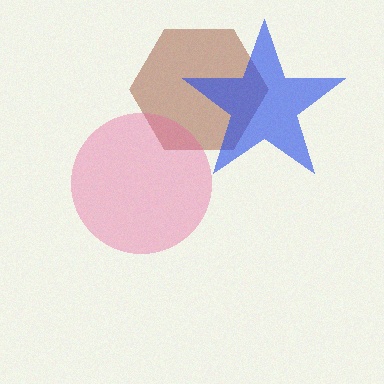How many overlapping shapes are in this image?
There are 3 overlapping shapes in the image.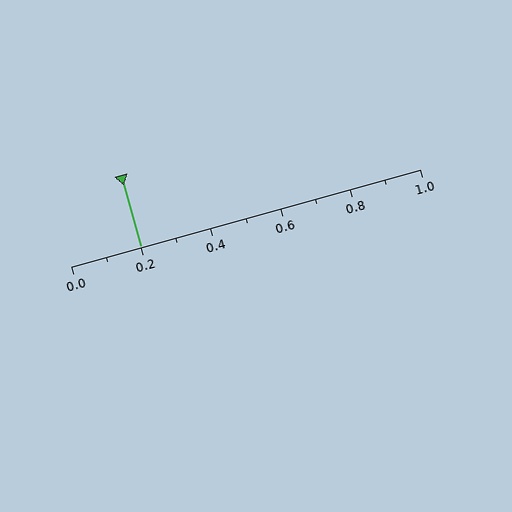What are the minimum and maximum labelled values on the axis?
The axis runs from 0.0 to 1.0.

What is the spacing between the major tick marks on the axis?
The major ticks are spaced 0.2 apart.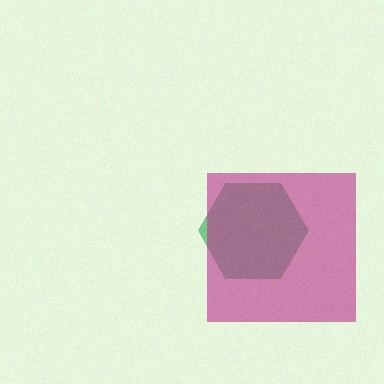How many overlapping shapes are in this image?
There are 2 overlapping shapes in the image.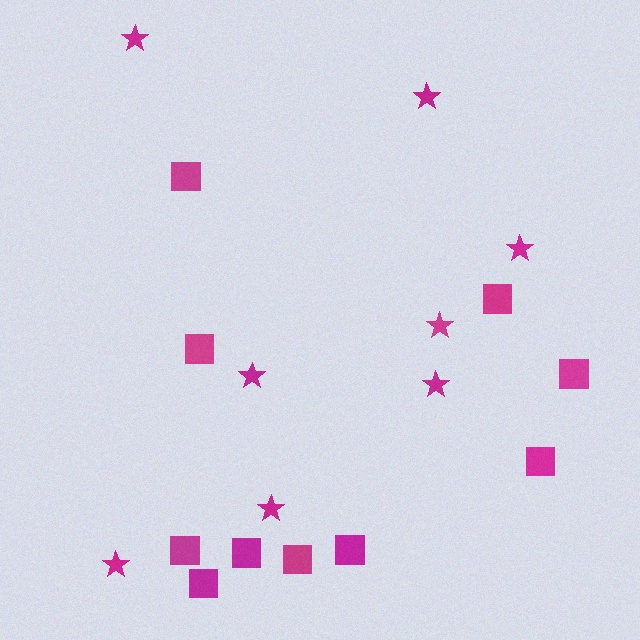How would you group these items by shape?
There are 2 groups: one group of squares (10) and one group of stars (8).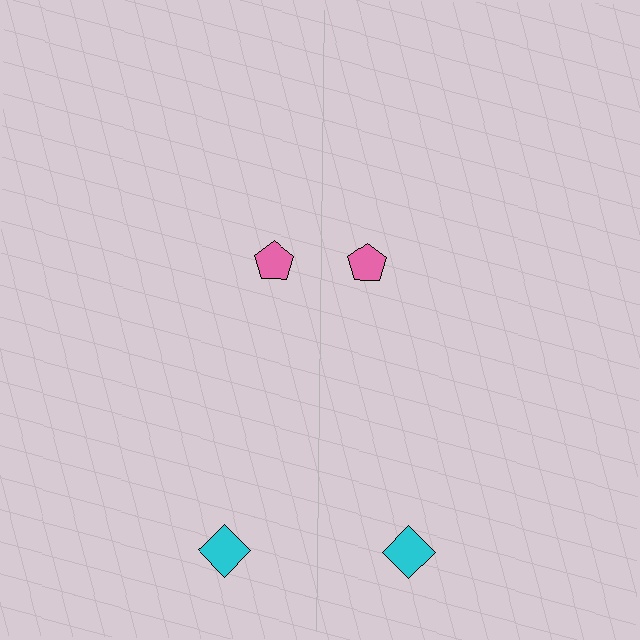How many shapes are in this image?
There are 4 shapes in this image.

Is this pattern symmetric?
Yes, this pattern has bilateral (reflection) symmetry.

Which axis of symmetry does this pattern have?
The pattern has a vertical axis of symmetry running through the center of the image.